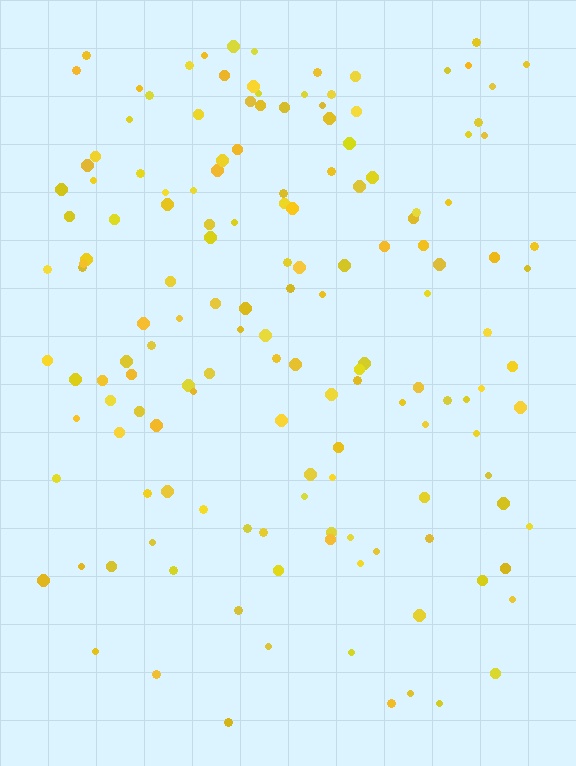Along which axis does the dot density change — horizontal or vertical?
Vertical.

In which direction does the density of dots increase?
From bottom to top, with the top side densest.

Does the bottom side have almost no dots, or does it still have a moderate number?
Still a moderate number, just noticeably fewer than the top.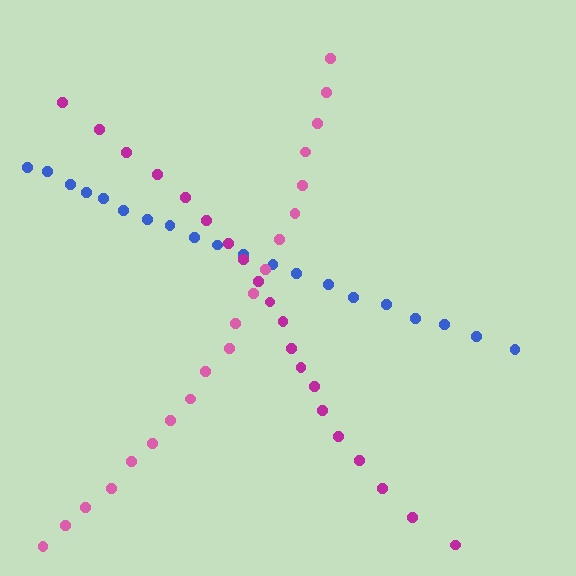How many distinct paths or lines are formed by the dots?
There are 3 distinct paths.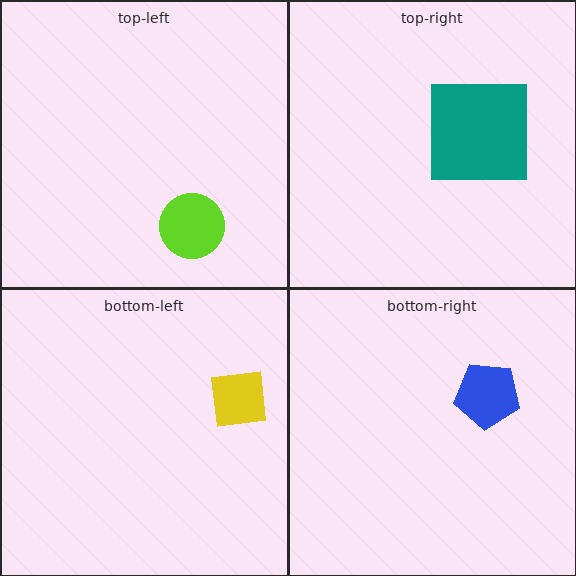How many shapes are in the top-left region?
1.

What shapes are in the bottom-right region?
The blue pentagon.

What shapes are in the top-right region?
The teal square.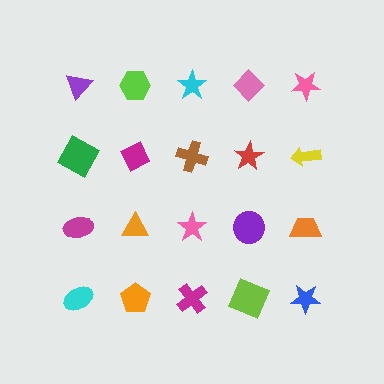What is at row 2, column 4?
A red star.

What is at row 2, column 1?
A green square.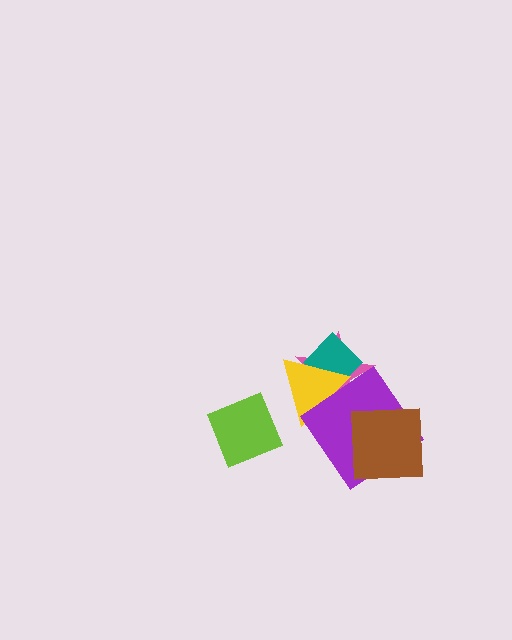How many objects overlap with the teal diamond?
2 objects overlap with the teal diamond.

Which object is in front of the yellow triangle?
The purple diamond is in front of the yellow triangle.